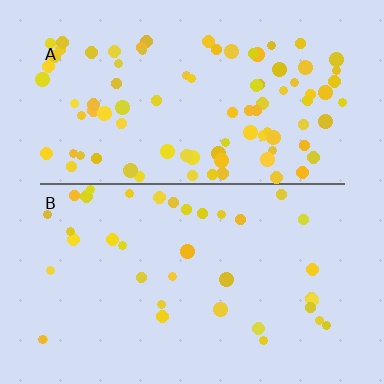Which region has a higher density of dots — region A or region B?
A (the top).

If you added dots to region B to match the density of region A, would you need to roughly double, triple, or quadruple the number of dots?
Approximately double.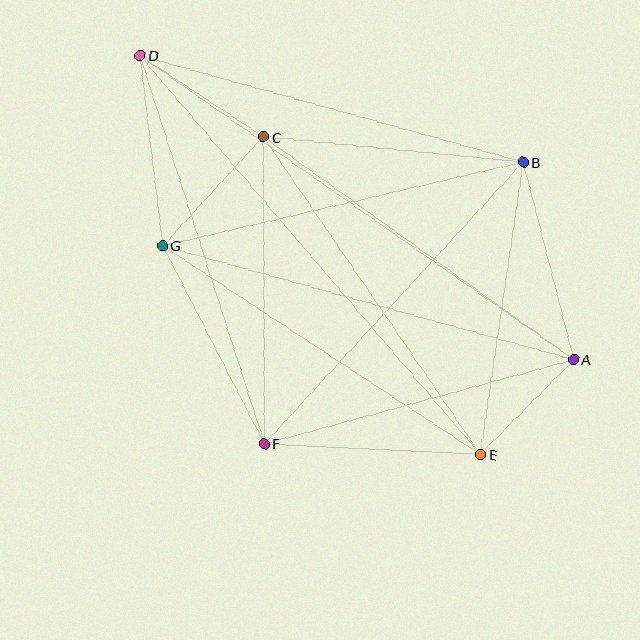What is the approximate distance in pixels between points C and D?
The distance between C and D is approximately 148 pixels.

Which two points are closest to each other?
Points A and E are closest to each other.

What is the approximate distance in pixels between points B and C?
The distance between B and C is approximately 261 pixels.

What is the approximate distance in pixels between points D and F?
The distance between D and F is approximately 408 pixels.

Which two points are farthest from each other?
Points A and D are farthest from each other.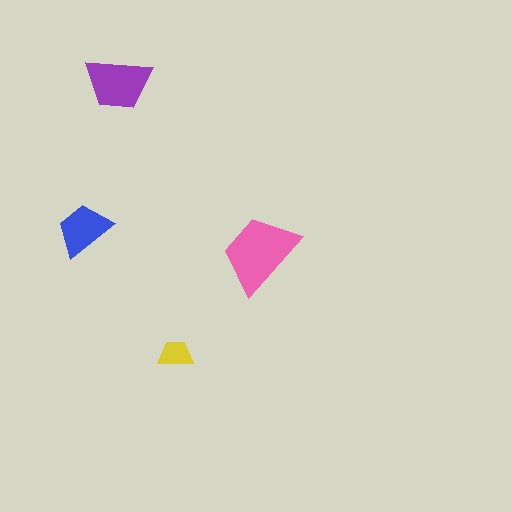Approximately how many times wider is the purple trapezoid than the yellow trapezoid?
About 2 times wider.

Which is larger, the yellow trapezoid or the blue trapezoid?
The blue one.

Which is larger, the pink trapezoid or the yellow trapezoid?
The pink one.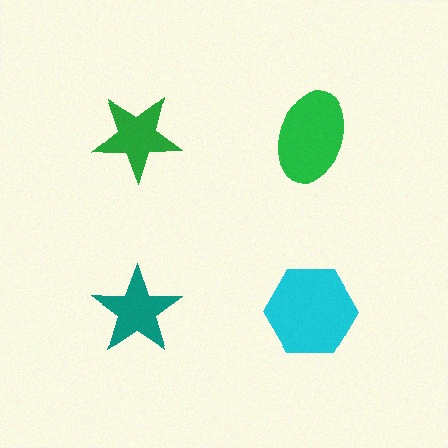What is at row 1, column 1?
A green star.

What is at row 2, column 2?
A cyan hexagon.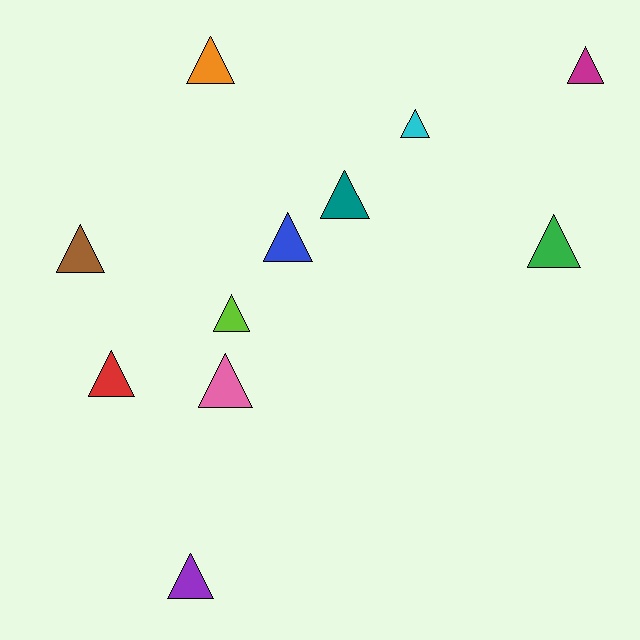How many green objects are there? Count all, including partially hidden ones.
There is 1 green object.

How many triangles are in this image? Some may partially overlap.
There are 11 triangles.